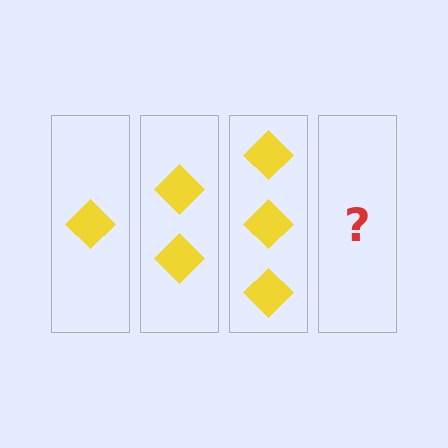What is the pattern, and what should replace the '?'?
The pattern is that each step adds one more diamond. The '?' should be 4 diamonds.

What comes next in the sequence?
The next element should be 4 diamonds.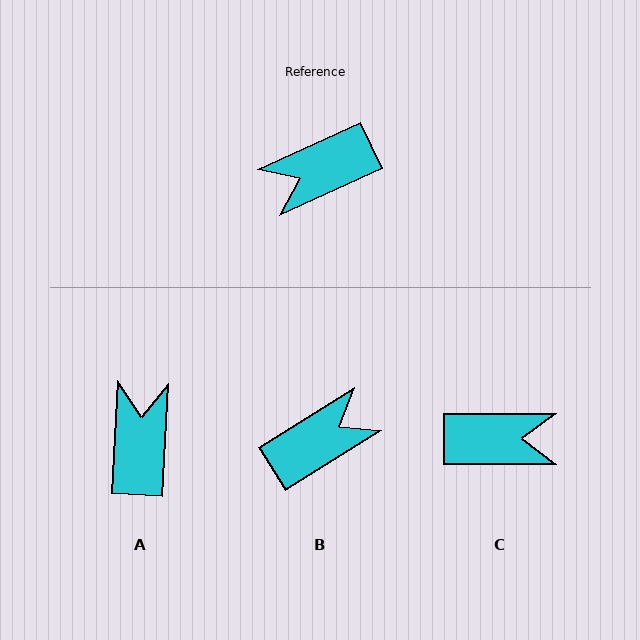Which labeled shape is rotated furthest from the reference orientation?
B, about 173 degrees away.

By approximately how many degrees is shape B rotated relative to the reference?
Approximately 173 degrees clockwise.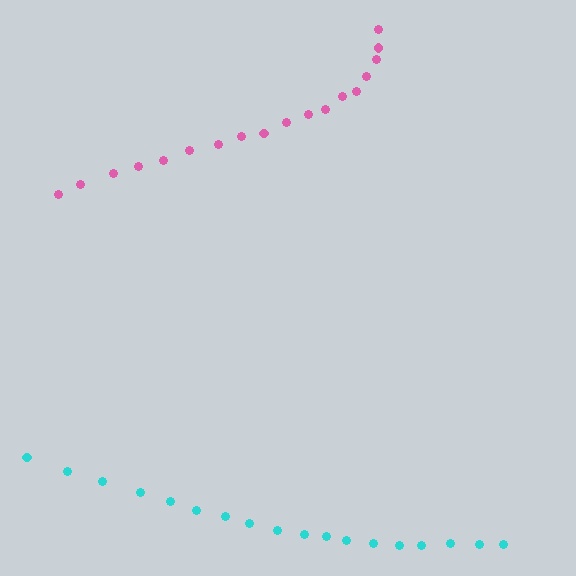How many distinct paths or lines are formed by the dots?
There are 2 distinct paths.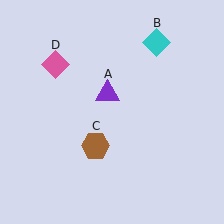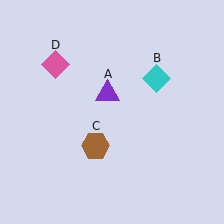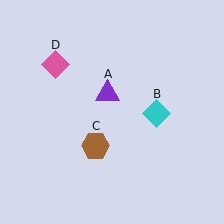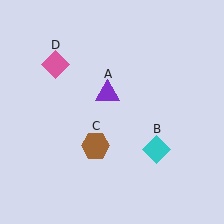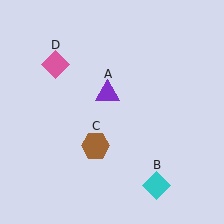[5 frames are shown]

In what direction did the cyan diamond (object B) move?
The cyan diamond (object B) moved down.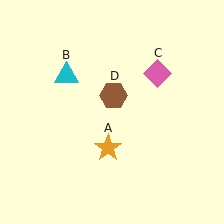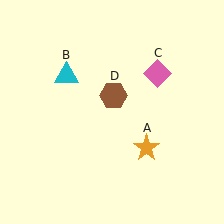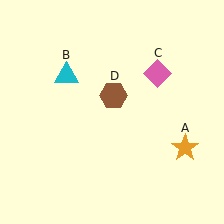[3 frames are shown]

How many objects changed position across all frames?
1 object changed position: orange star (object A).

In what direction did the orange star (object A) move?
The orange star (object A) moved right.